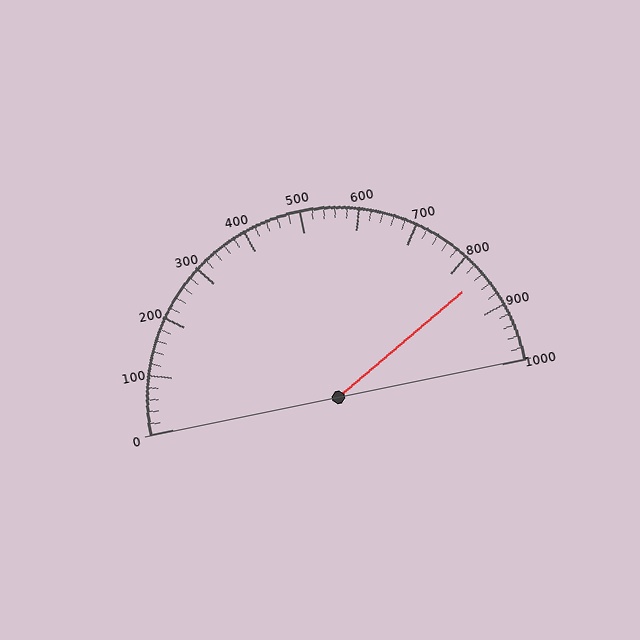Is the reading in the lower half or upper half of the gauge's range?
The reading is in the upper half of the range (0 to 1000).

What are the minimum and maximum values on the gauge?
The gauge ranges from 0 to 1000.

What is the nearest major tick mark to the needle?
The nearest major tick mark is 800.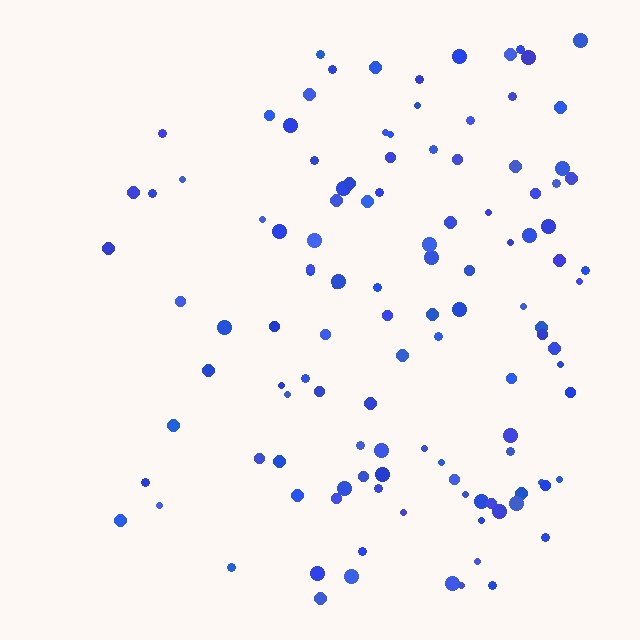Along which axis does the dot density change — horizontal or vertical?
Horizontal.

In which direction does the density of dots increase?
From left to right, with the right side densest.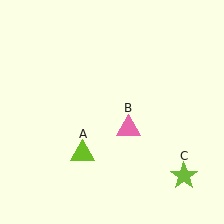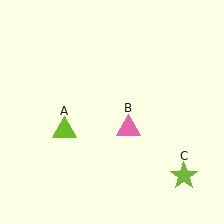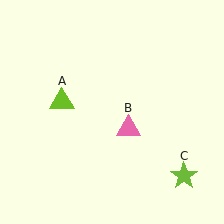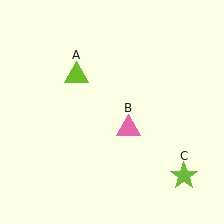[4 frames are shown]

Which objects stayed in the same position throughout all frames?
Pink triangle (object B) and lime star (object C) remained stationary.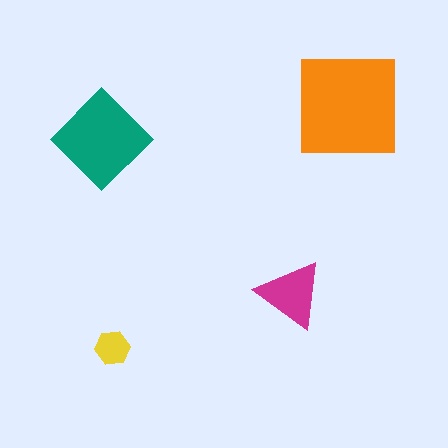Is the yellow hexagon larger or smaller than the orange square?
Smaller.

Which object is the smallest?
The yellow hexagon.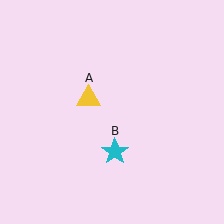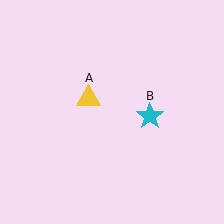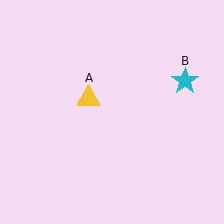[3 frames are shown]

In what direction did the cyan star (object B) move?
The cyan star (object B) moved up and to the right.